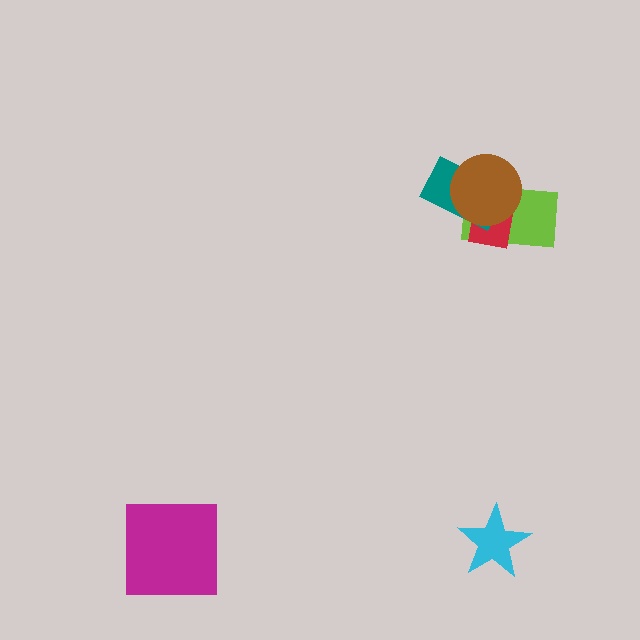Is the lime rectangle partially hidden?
Yes, it is partially covered by another shape.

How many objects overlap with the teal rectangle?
3 objects overlap with the teal rectangle.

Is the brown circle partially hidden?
No, no other shape covers it.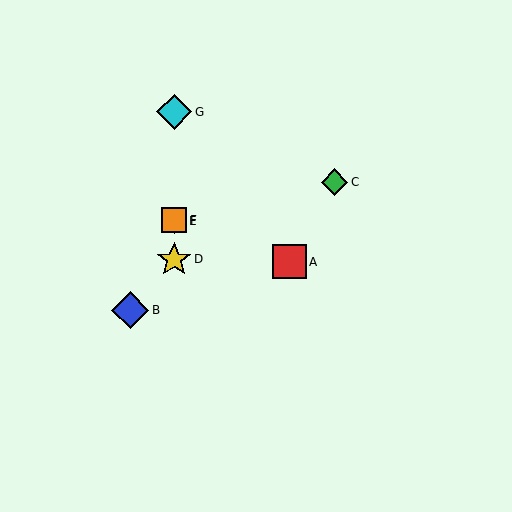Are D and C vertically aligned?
No, D is at x≈174 and C is at x≈334.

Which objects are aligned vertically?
Objects D, E, F, G are aligned vertically.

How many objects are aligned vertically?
4 objects (D, E, F, G) are aligned vertically.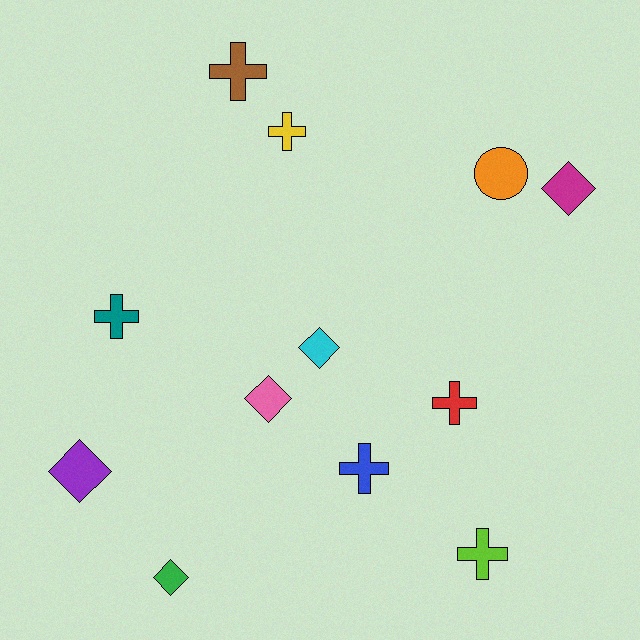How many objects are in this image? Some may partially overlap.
There are 12 objects.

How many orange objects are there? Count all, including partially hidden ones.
There is 1 orange object.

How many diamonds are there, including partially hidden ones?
There are 5 diamonds.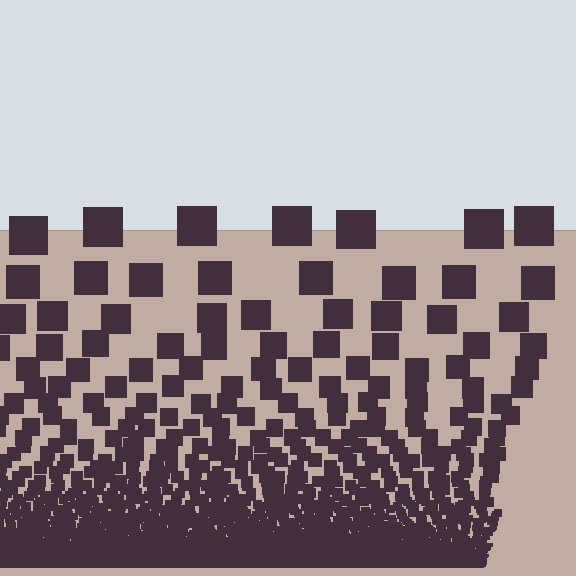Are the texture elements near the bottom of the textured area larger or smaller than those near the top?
Smaller. The gradient is inverted — elements near the bottom are smaller and denser.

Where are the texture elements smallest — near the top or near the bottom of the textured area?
Near the bottom.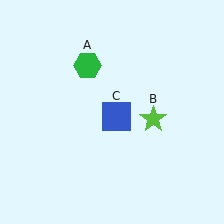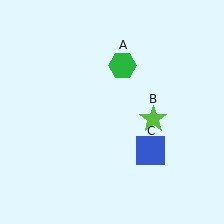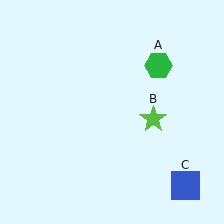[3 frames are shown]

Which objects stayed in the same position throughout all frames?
Lime star (object B) remained stationary.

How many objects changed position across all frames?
2 objects changed position: green hexagon (object A), blue square (object C).